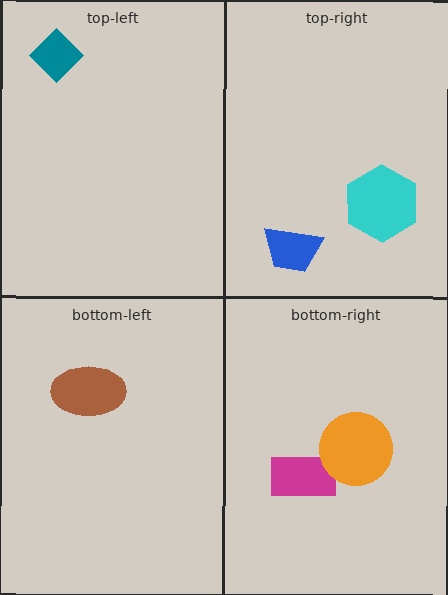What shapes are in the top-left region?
The teal diamond.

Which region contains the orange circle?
The bottom-right region.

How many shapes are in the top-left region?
1.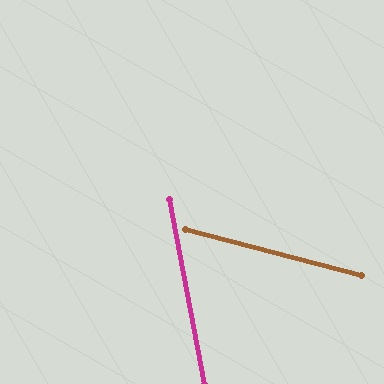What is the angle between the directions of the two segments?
Approximately 65 degrees.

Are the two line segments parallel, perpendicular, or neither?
Neither parallel nor perpendicular — they differ by about 65°.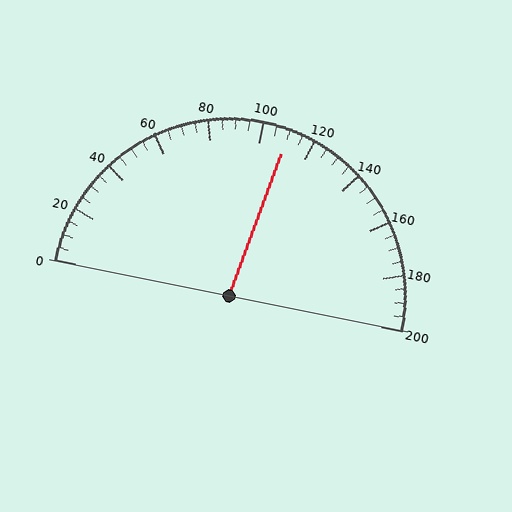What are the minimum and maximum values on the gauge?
The gauge ranges from 0 to 200.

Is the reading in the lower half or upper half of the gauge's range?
The reading is in the upper half of the range (0 to 200).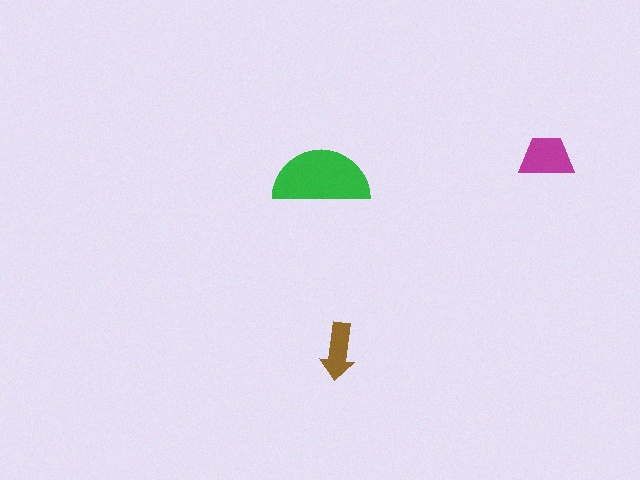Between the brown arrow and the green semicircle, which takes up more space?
The green semicircle.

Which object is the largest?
The green semicircle.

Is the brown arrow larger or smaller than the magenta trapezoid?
Smaller.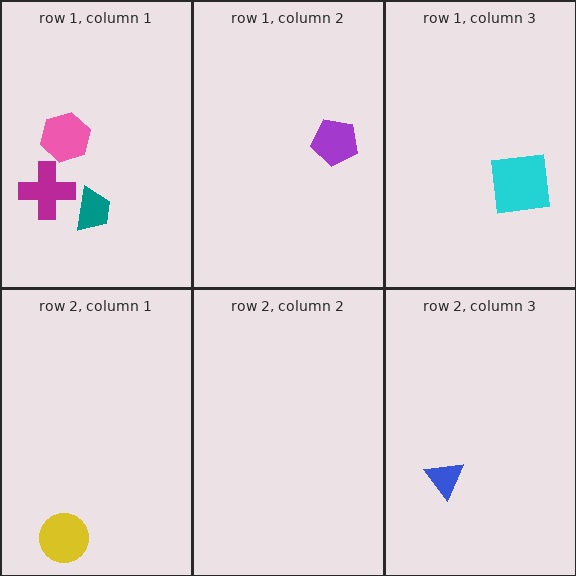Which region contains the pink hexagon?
The row 1, column 1 region.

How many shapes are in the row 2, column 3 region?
1.